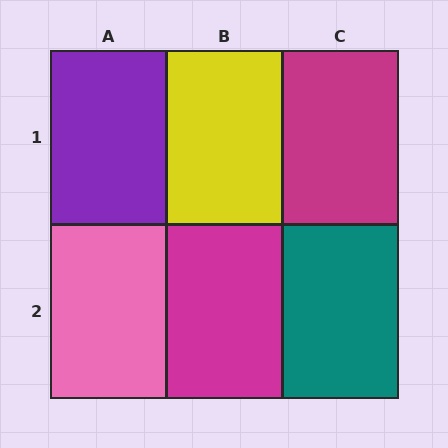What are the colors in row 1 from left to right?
Purple, yellow, magenta.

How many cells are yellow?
1 cell is yellow.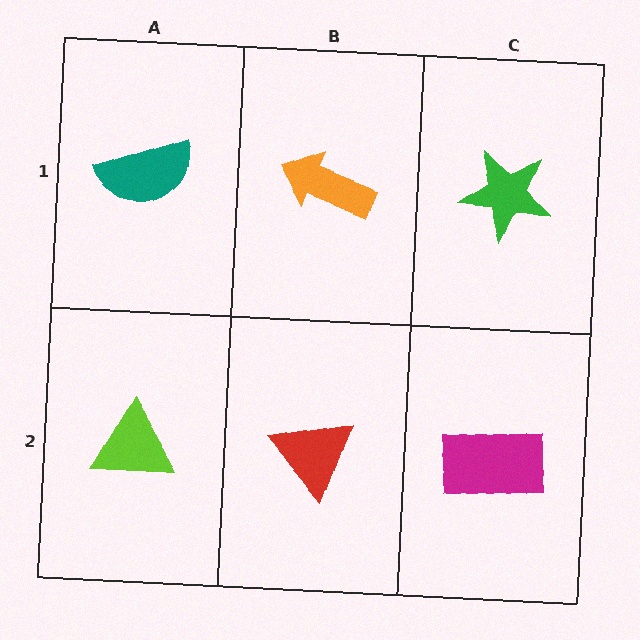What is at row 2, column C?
A magenta rectangle.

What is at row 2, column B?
A red triangle.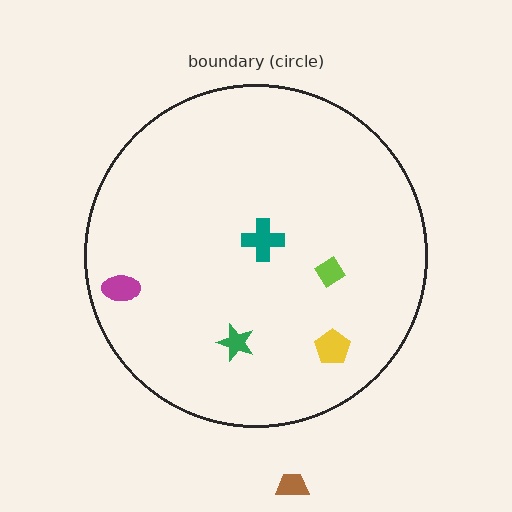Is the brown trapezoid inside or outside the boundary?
Outside.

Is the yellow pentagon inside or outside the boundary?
Inside.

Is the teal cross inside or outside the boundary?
Inside.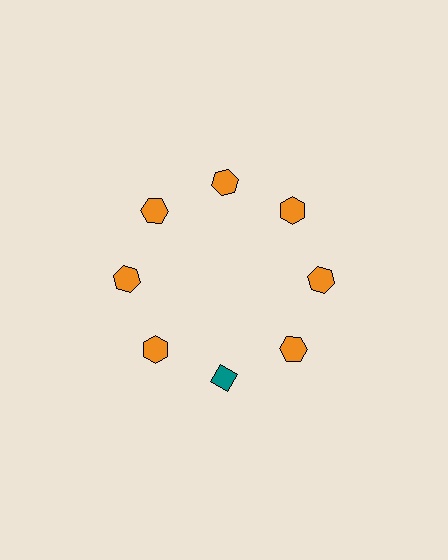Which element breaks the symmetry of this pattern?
The teal diamond at roughly the 6 o'clock position breaks the symmetry. All other shapes are orange hexagons.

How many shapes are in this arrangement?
There are 8 shapes arranged in a ring pattern.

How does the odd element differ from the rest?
It differs in both color (teal instead of orange) and shape (diamond instead of hexagon).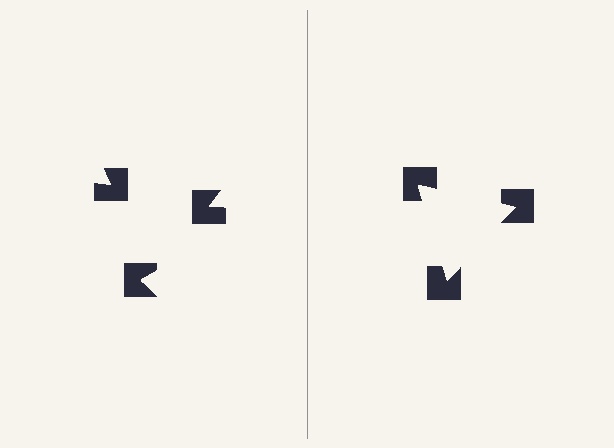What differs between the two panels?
The notched squares are positioned identically on both sides; only the wedge orientations differ. On the right they align to a triangle; on the left they are misaligned.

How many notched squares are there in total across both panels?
6 — 3 on each side.